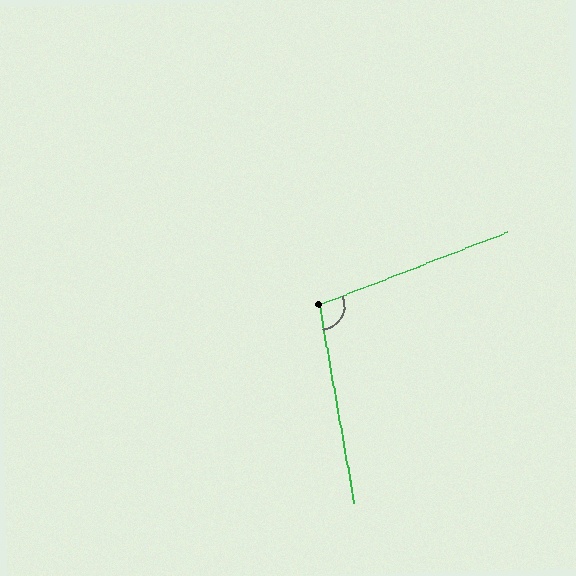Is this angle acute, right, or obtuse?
It is obtuse.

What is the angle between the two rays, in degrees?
Approximately 101 degrees.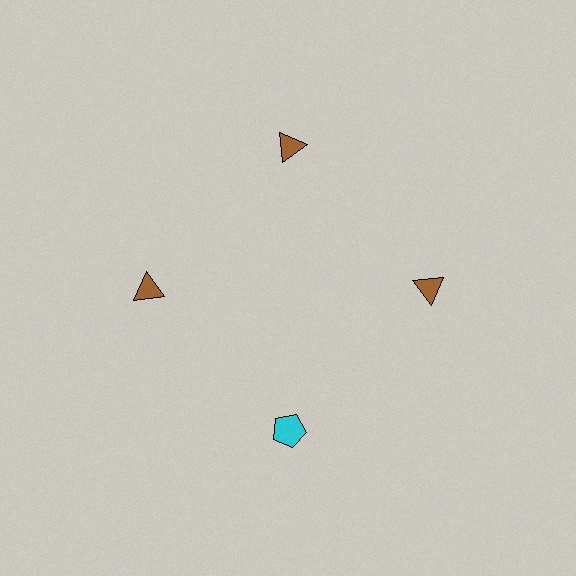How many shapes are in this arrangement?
There are 4 shapes arranged in a ring pattern.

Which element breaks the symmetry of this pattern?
The cyan pentagon at roughly the 6 o'clock position breaks the symmetry. All other shapes are brown triangles.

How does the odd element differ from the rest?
It differs in both color (cyan instead of brown) and shape (pentagon instead of triangle).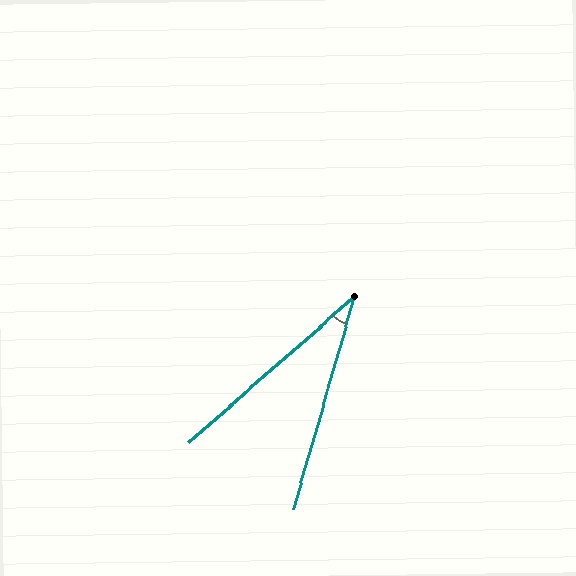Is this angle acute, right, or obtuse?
It is acute.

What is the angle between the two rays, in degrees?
Approximately 32 degrees.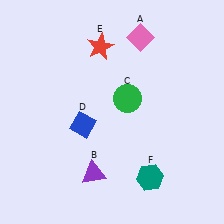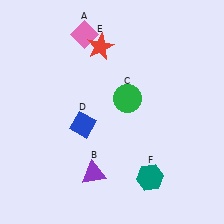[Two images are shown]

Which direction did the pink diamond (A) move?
The pink diamond (A) moved left.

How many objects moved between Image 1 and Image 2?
1 object moved between the two images.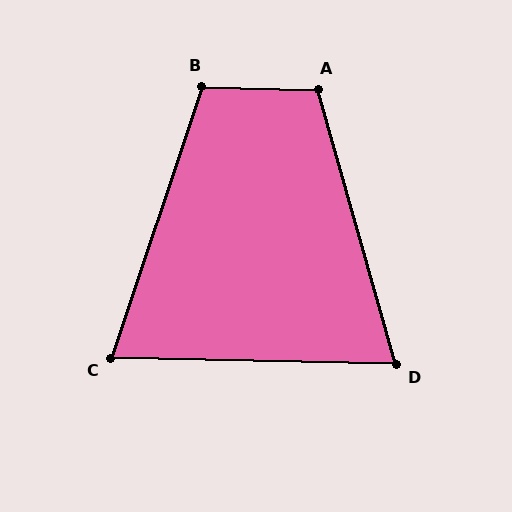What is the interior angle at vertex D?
Approximately 73 degrees (acute).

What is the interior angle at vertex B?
Approximately 107 degrees (obtuse).